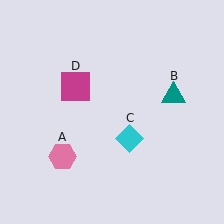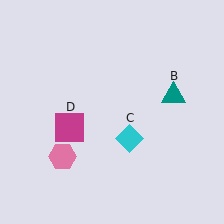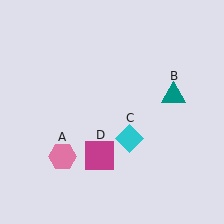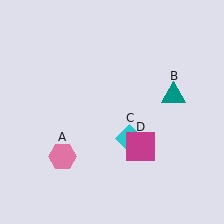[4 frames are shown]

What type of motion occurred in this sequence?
The magenta square (object D) rotated counterclockwise around the center of the scene.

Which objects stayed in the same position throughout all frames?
Pink hexagon (object A) and teal triangle (object B) and cyan diamond (object C) remained stationary.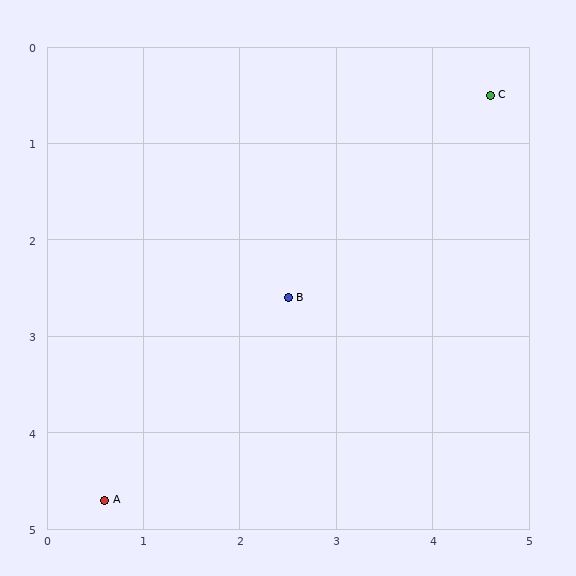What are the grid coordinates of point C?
Point C is at approximately (4.6, 0.5).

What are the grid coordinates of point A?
Point A is at approximately (0.6, 4.7).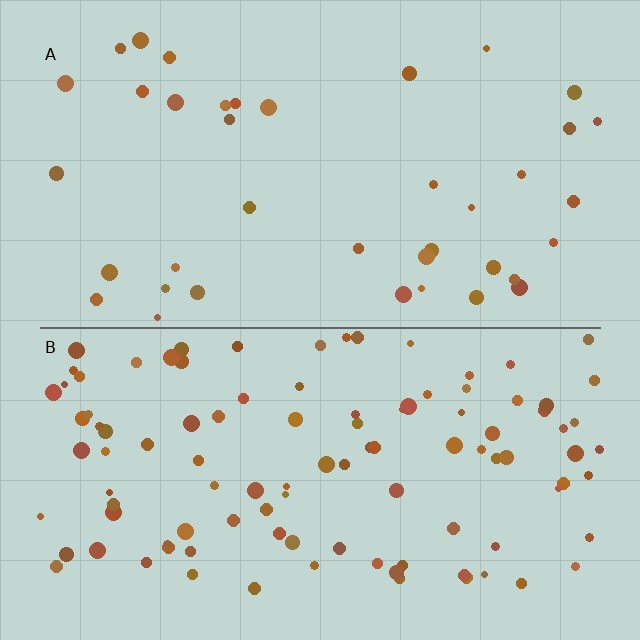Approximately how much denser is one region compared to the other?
Approximately 2.7× — region B over region A.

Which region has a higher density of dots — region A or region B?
B (the bottom).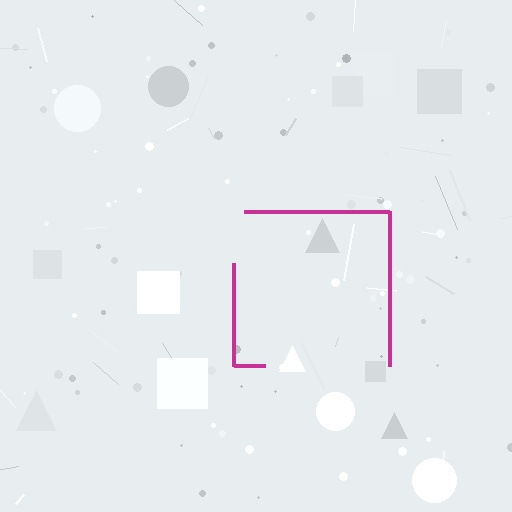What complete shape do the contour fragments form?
The contour fragments form a square.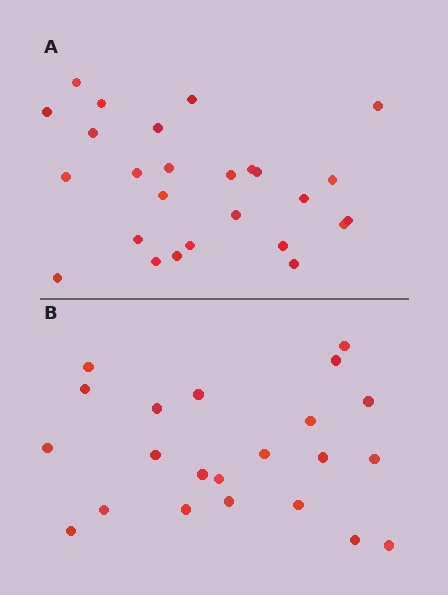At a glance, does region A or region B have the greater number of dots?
Region A (the top region) has more dots.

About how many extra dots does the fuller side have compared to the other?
Region A has about 4 more dots than region B.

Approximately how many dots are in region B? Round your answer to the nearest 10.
About 20 dots. (The exact count is 22, which rounds to 20.)